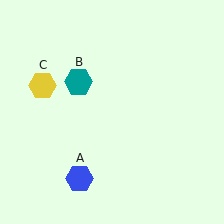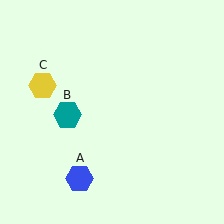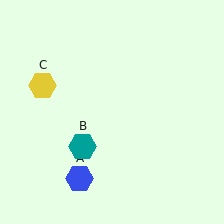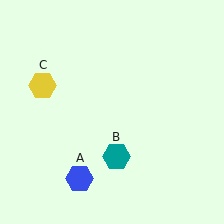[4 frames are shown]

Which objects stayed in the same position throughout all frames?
Blue hexagon (object A) and yellow hexagon (object C) remained stationary.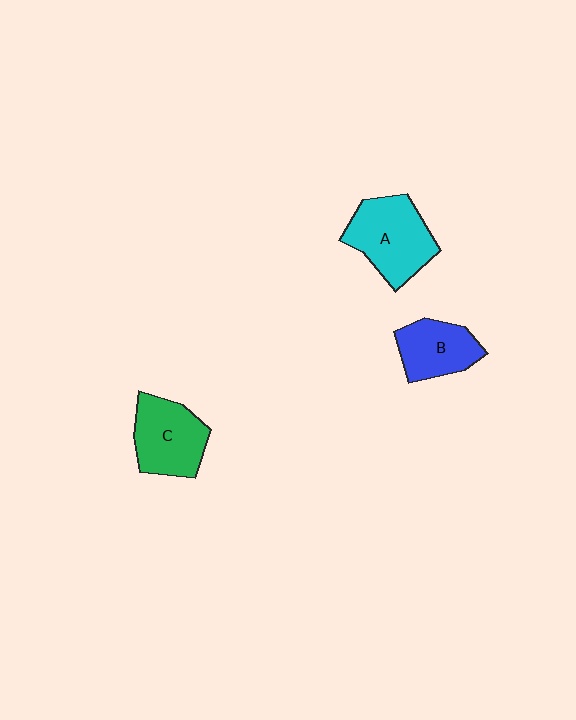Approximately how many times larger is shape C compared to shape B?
Approximately 1.2 times.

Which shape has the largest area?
Shape A (cyan).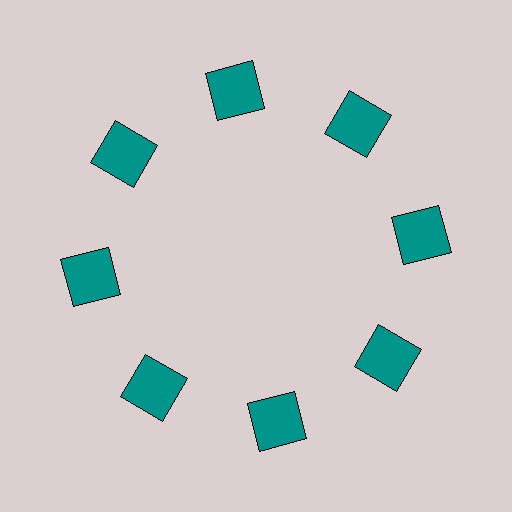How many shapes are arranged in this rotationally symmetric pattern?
There are 8 shapes, arranged in 8 groups of 1.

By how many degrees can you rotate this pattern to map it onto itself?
The pattern maps onto itself every 45 degrees of rotation.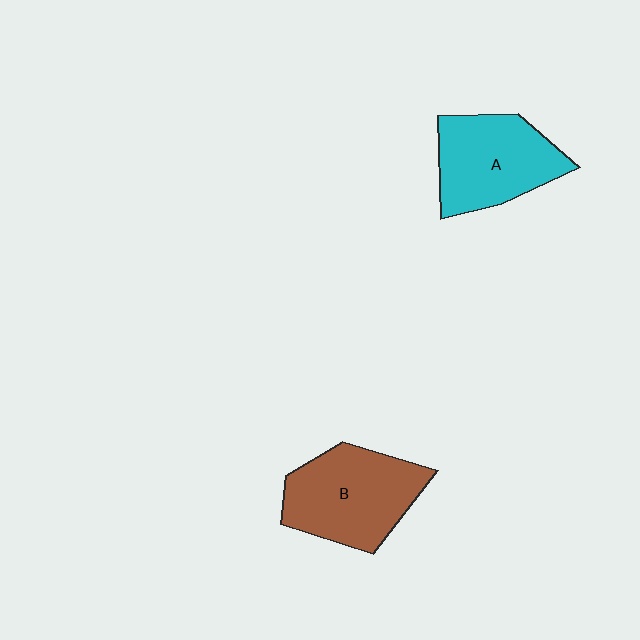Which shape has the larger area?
Shape B (brown).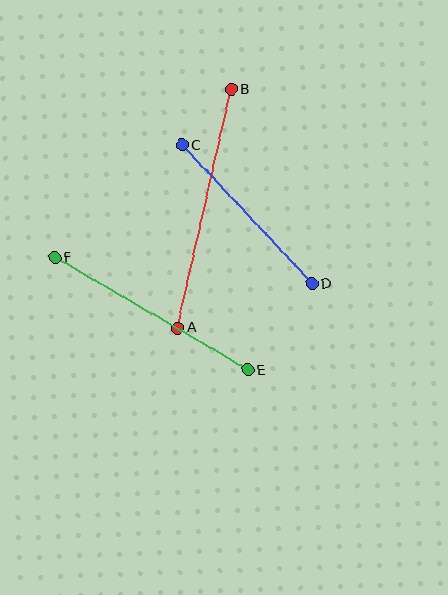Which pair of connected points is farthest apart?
Points A and B are farthest apart.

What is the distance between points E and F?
The distance is approximately 223 pixels.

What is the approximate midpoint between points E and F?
The midpoint is at approximately (151, 314) pixels.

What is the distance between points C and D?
The distance is approximately 190 pixels.